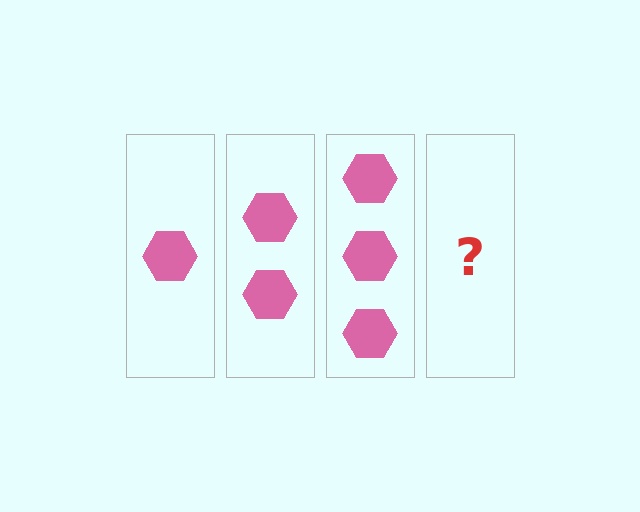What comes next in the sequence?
The next element should be 4 hexagons.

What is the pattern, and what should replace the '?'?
The pattern is that each step adds one more hexagon. The '?' should be 4 hexagons.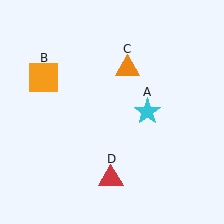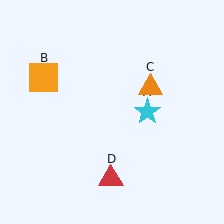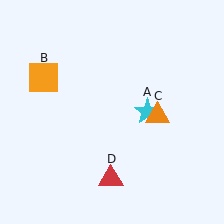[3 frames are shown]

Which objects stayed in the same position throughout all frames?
Cyan star (object A) and orange square (object B) and red triangle (object D) remained stationary.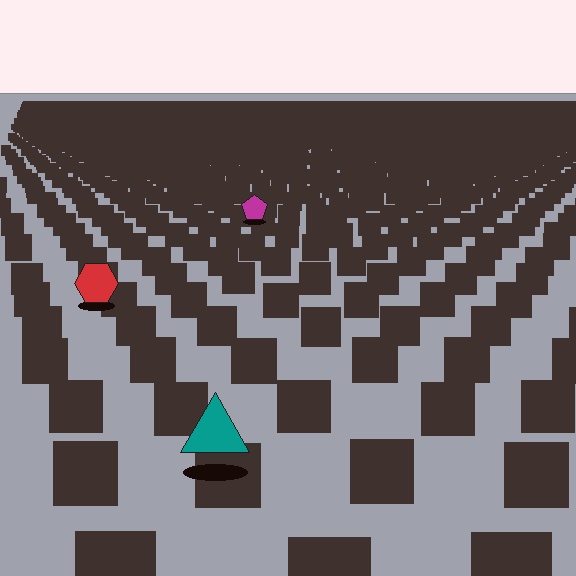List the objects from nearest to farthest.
From nearest to farthest: the teal triangle, the red hexagon, the magenta pentagon.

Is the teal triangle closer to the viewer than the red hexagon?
Yes. The teal triangle is closer — you can tell from the texture gradient: the ground texture is coarser near it.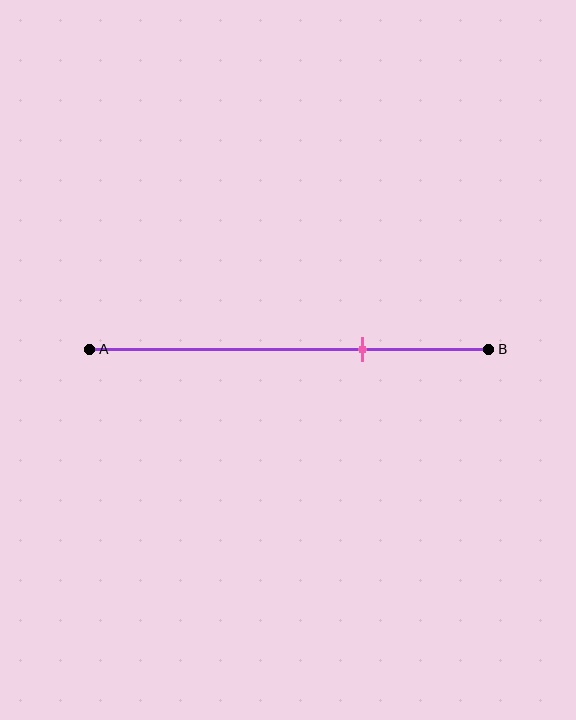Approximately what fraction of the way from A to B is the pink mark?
The pink mark is approximately 70% of the way from A to B.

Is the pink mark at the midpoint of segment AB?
No, the mark is at about 70% from A, not at the 50% midpoint.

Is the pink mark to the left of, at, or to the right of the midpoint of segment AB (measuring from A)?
The pink mark is to the right of the midpoint of segment AB.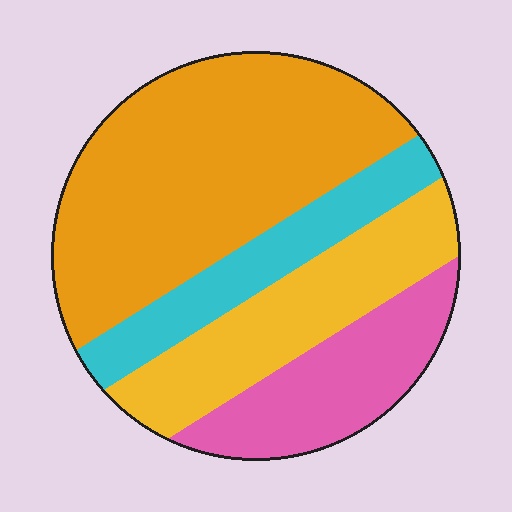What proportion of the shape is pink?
Pink covers 18% of the shape.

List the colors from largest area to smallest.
From largest to smallest: orange, yellow, pink, cyan.